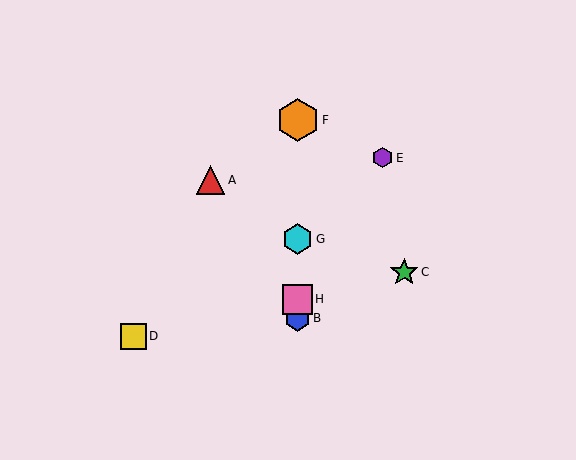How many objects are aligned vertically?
4 objects (B, F, G, H) are aligned vertically.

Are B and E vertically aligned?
No, B is at x≈298 and E is at x≈382.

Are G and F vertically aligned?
Yes, both are at x≈298.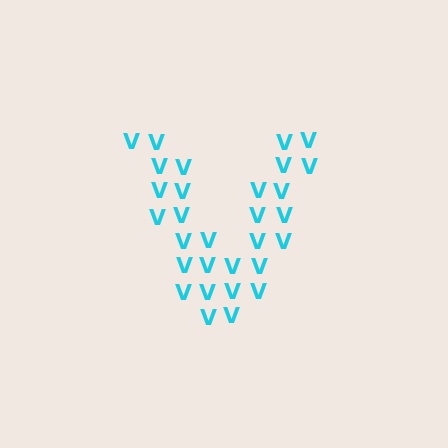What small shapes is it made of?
It is made of small letter V's.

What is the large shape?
The large shape is the letter V.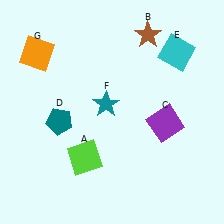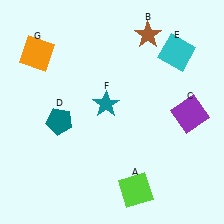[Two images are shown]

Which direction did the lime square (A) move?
The lime square (A) moved right.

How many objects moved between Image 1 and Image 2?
2 objects moved between the two images.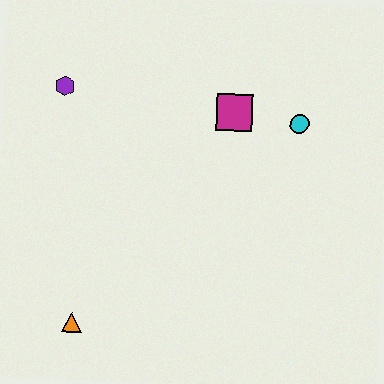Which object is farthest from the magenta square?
The orange triangle is farthest from the magenta square.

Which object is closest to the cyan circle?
The magenta square is closest to the cyan circle.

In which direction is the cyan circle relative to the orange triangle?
The cyan circle is to the right of the orange triangle.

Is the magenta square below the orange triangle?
No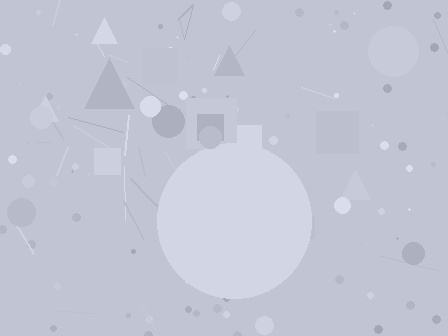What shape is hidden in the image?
A circle is hidden in the image.